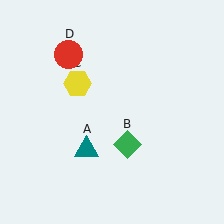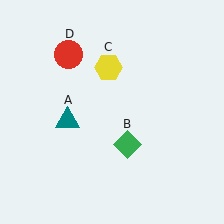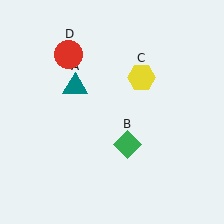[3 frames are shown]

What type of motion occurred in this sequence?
The teal triangle (object A), yellow hexagon (object C) rotated clockwise around the center of the scene.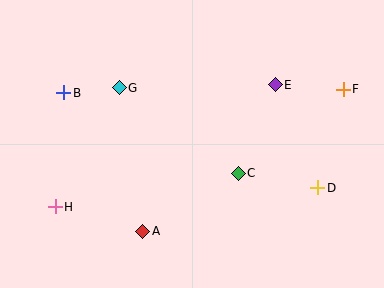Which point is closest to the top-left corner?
Point B is closest to the top-left corner.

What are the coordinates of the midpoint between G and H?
The midpoint between G and H is at (87, 147).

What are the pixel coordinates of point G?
Point G is at (119, 88).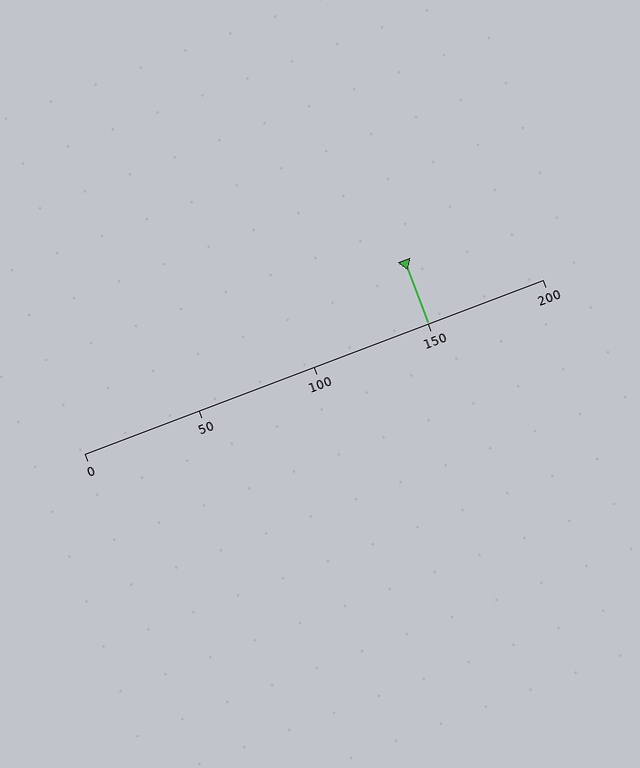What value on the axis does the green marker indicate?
The marker indicates approximately 150.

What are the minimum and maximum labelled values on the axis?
The axis runs from 0 to 200.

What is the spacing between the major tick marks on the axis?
The major ticks are spaced 50 apart.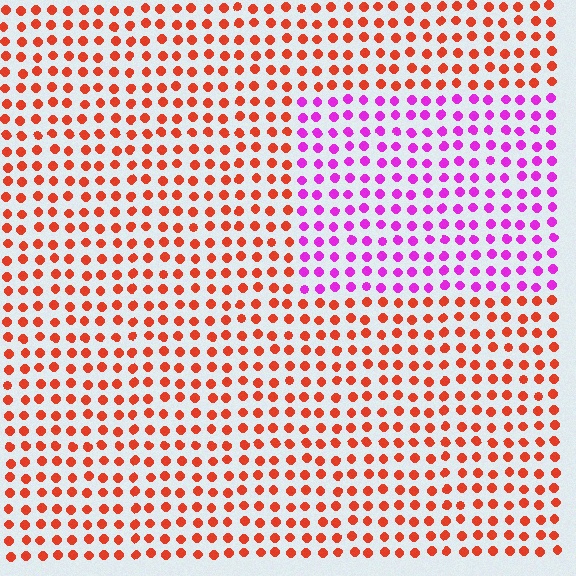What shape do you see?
I see a rectangle.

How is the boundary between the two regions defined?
The boundary is defined purely by a slight shift in hue (about 66 degrees). Spacing, size, and orientation are identical on both sides.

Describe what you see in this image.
The image is filled with small red elements in a uniform arrangement. A rectangle-shaped region is visible where the elements are tinted to a slightly different hue, forming a subtle color boundary.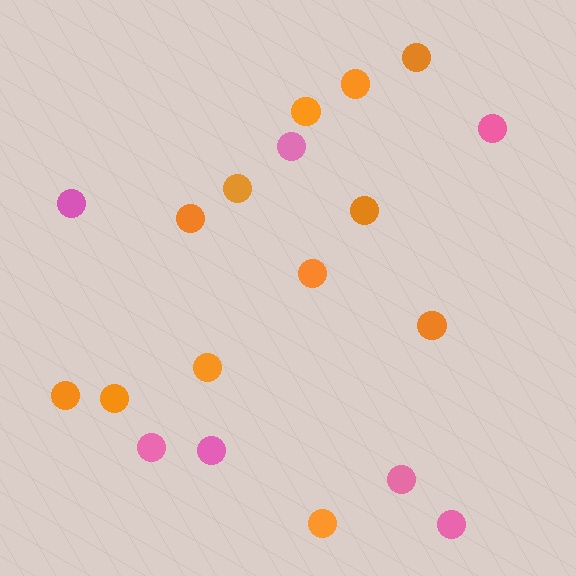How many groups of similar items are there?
There are 2 groups: one group of pink circles (7) and one group of orange circles (12).